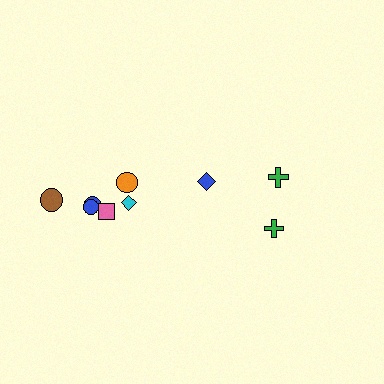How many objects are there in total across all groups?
There are 9 objects.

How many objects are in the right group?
There are 3 objects.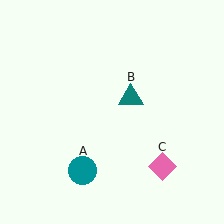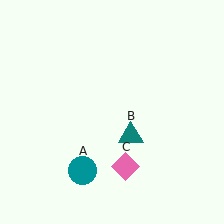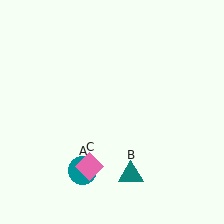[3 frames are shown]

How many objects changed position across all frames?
2 objects changed position: teal triangle (object B), pink diamond (object C).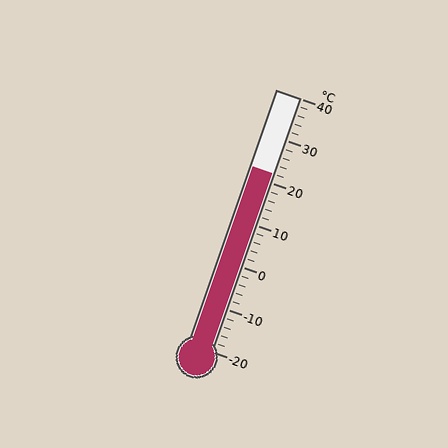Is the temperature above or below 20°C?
The temperature is above 20°C.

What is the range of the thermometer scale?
The thermometer scale ranges from -20°C to 40°C.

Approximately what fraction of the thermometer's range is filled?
The thermometer is filled to approximately 70% of its range.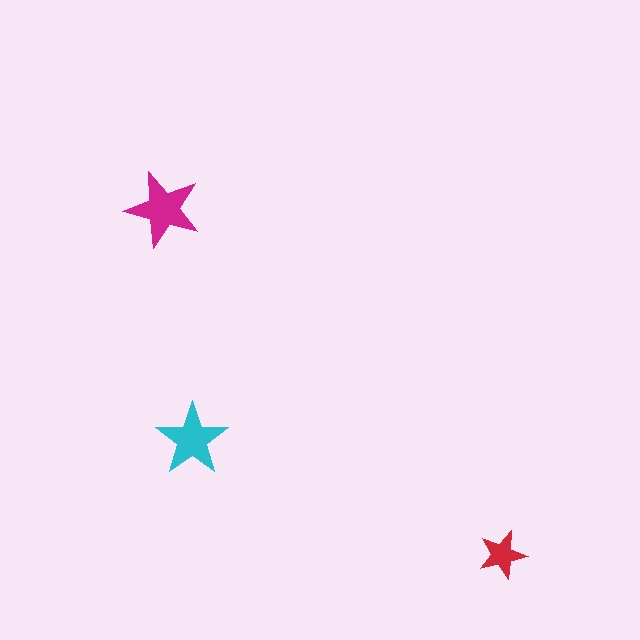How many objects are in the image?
There are 3 objects in the image.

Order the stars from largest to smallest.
the magenta one, the cyan one, the red one.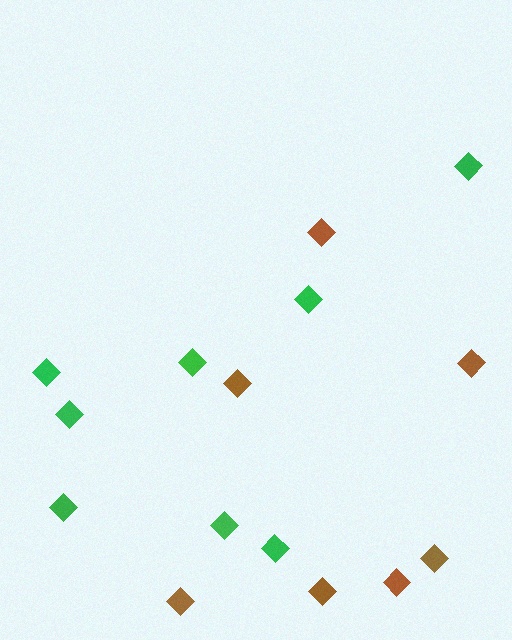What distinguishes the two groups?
There are 2 groups: one group of green diamonds (8) and one group of brown diamonds (7).